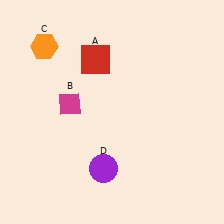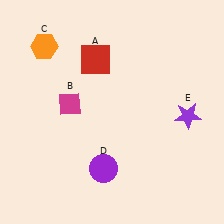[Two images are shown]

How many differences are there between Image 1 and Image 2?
There is 1 difference between the two images.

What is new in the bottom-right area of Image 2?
A purple star (E) was added in the bottom-right area of Image 2.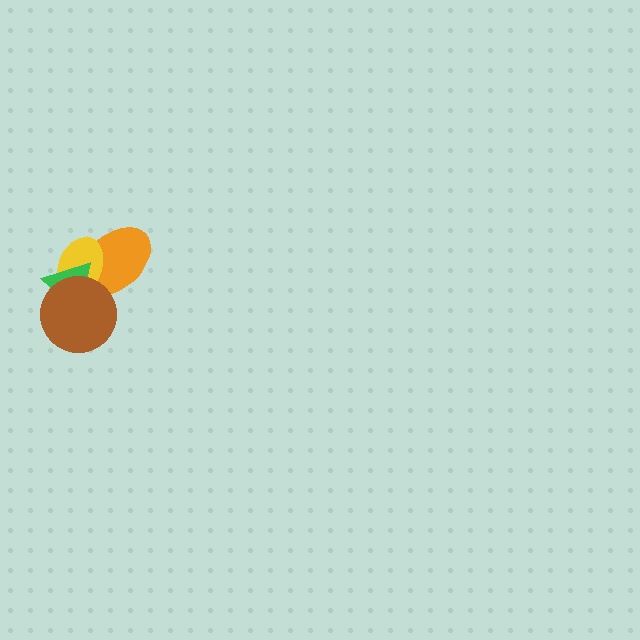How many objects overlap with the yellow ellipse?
3 objects overlap with the yellow ellipse.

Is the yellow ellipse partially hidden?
Yes, it is partially covered by another shape.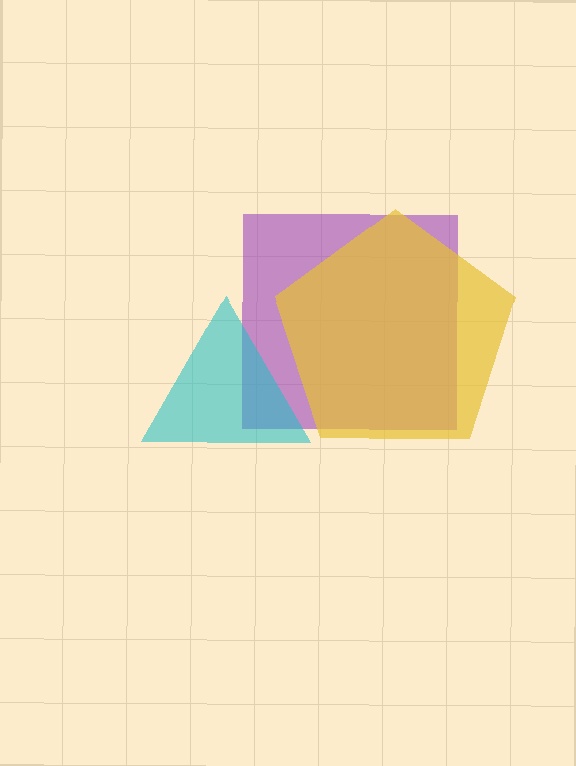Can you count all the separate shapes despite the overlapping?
Yes, there are 3 separate shapes.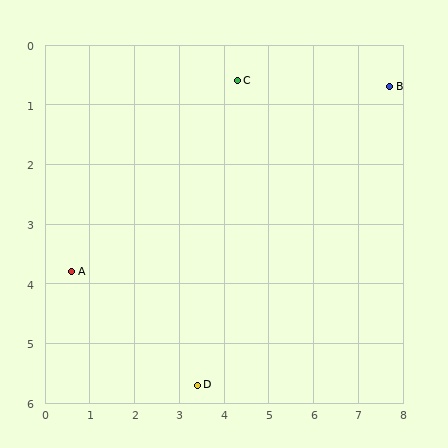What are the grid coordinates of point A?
Point A is at approximately (0.6, 3.8).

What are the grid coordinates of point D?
Point D is at approximately (3.4, 5.7).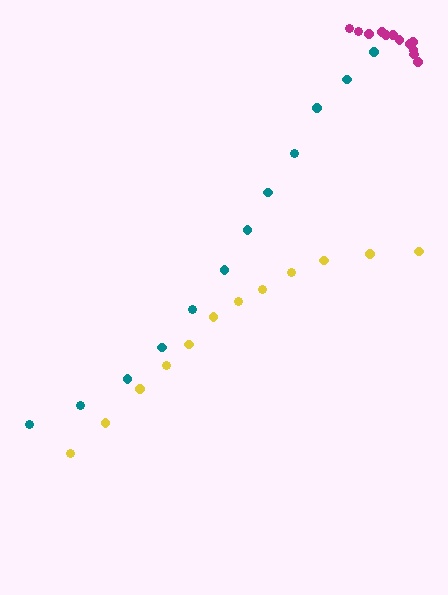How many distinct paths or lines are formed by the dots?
There are 3 distinct paths.